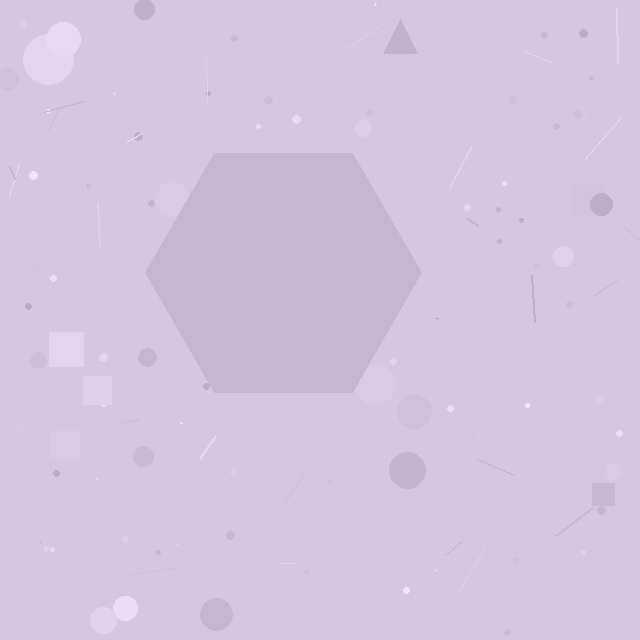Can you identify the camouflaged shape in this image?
The camouflaged shape is a hexagon.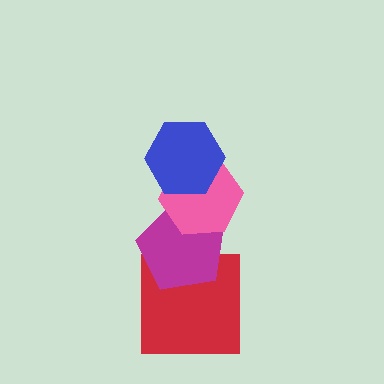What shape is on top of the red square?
The magenta pentagon is on top of the red square.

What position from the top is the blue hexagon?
The blue hexagon is 1st from the top.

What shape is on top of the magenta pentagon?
The pink hexagon is on top of the magenta pentagon.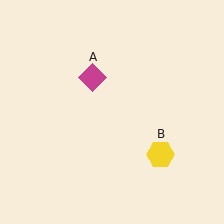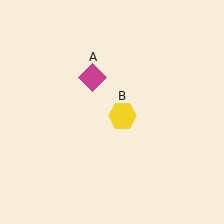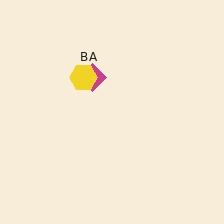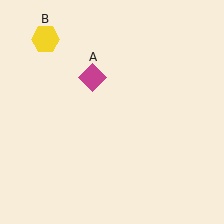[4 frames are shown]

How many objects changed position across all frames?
1 object changed position: yellow hexagon (object B).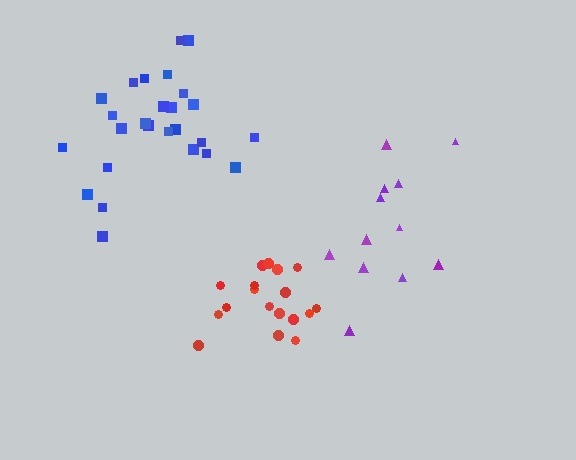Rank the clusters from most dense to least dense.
red, blue, purple.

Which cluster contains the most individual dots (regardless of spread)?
Blue (26).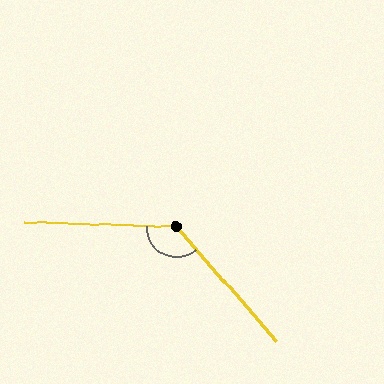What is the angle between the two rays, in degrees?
Approximately 133 degrees.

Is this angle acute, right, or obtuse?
It is obtuse.